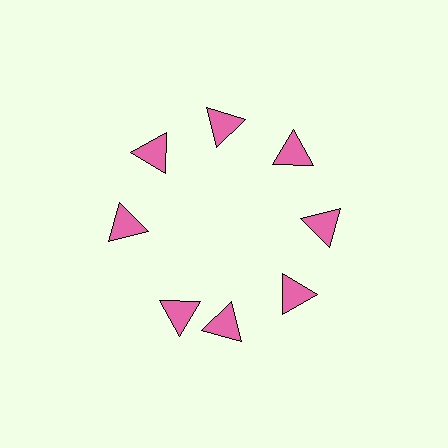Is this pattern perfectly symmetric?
No. The 8 pink triangles are arranged in a ring, but one element near the 8 o'clock position is rotated out of alignment along the ring, breaking the 8-fold rotational symmetry.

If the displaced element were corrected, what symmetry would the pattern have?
It would have 8-fold rotational symmetry — the pattern would map onto itself every 45 degrees.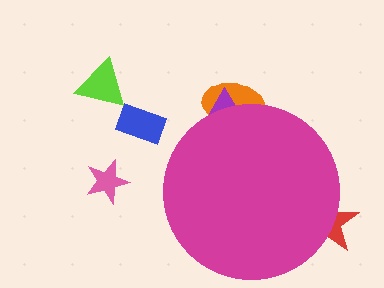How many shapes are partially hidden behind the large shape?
3 shapes are partially hidden.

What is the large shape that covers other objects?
A magenta circle.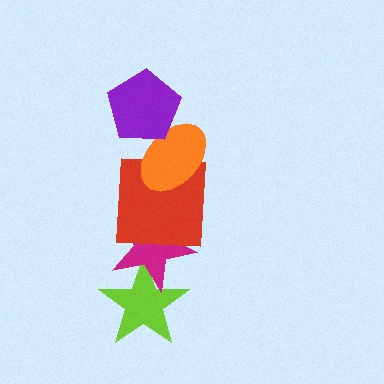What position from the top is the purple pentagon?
The purple pentagon is 1st from the top.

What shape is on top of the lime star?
The magenta star is on top of the lime star.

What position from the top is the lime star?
The lime star is 5th from the top.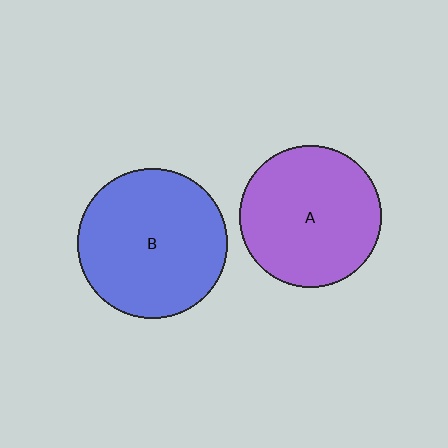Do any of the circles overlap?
No, none of the circles overlap.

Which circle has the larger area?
Circle B (blue).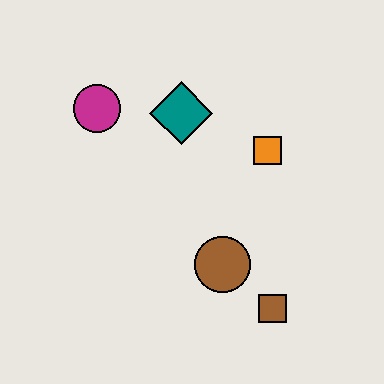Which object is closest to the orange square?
The teal diamond is closest to the orange square.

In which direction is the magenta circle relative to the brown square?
The magenta circle is above the brown square.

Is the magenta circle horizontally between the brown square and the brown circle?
No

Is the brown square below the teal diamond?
Yes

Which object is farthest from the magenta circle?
The brown square is farthest from the magenta circle.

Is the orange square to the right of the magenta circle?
Yes